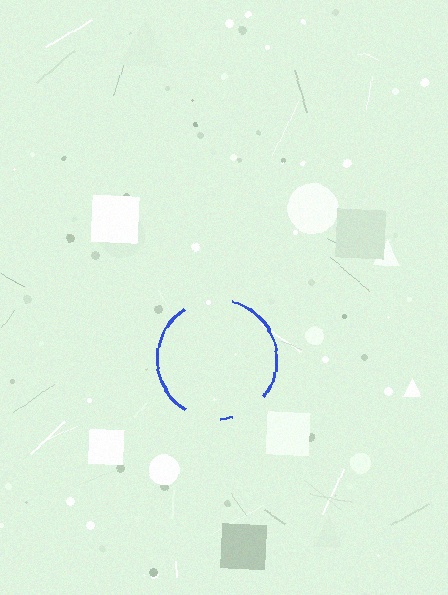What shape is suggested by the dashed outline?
The dashed outline suggests a circle.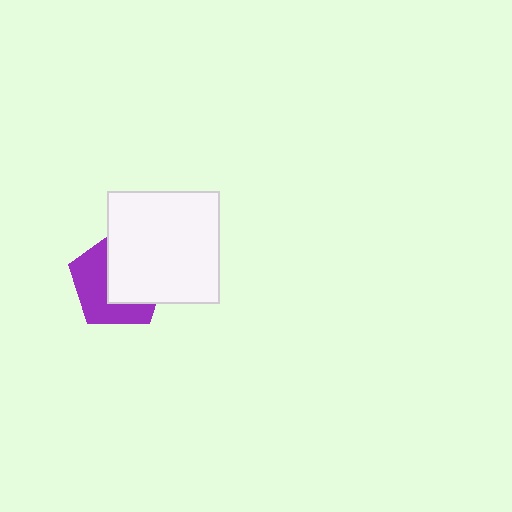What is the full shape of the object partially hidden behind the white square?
The partially hidden object is a purple pentagon.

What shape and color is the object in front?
The object in front is a white square.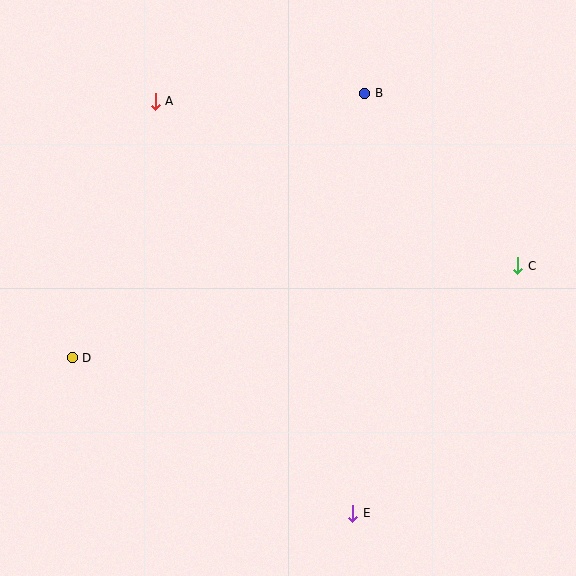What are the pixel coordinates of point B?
Point B is at (365, 93).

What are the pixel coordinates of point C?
Point C is at (518, 266).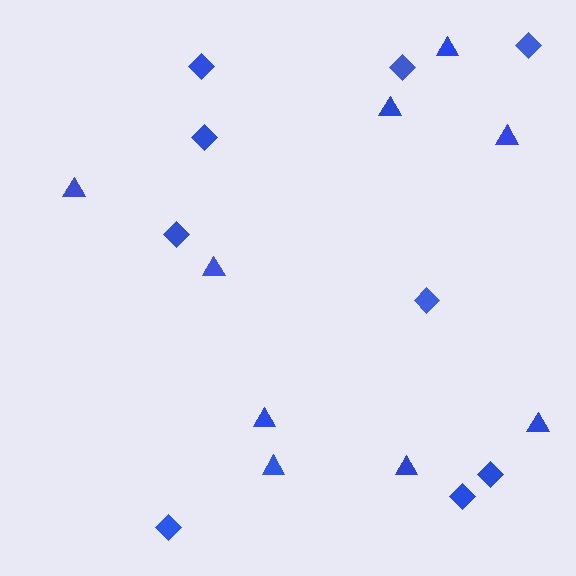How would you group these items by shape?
There are 2 groups: one group of diamonds (9) and one group of triangles (9).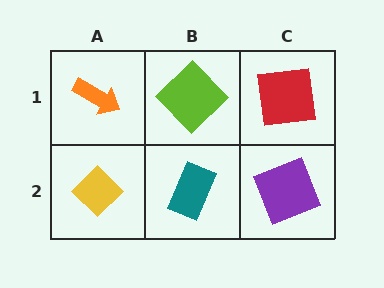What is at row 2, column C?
A purple square.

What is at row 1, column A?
An orange arrow.